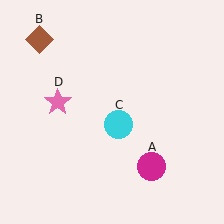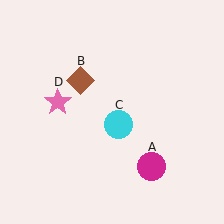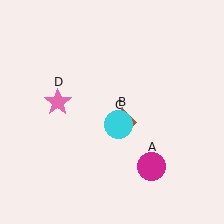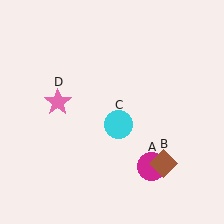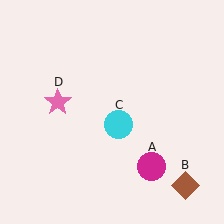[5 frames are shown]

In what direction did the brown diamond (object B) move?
The brown diamond (object B) moved down and to the right.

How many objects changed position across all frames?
1 object changed position: brown diamond (object B).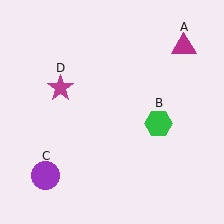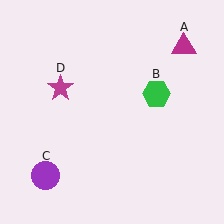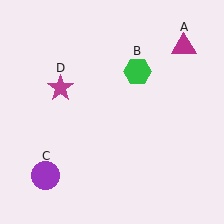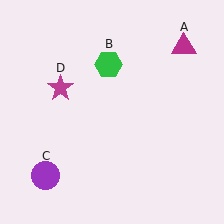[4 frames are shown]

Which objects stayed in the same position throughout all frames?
Magenta triangle (object A) and purple circle (object C) and magenta star (object D) remained stationary.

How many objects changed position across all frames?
1 object changed position: green hexagon (object B).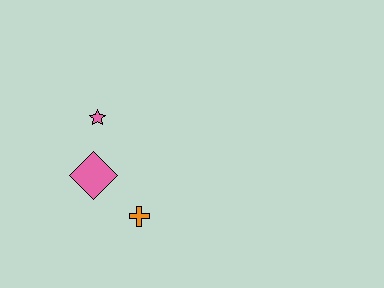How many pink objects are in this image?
There are 2 pink objects.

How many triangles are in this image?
There are no triangles.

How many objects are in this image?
There are 3 objects.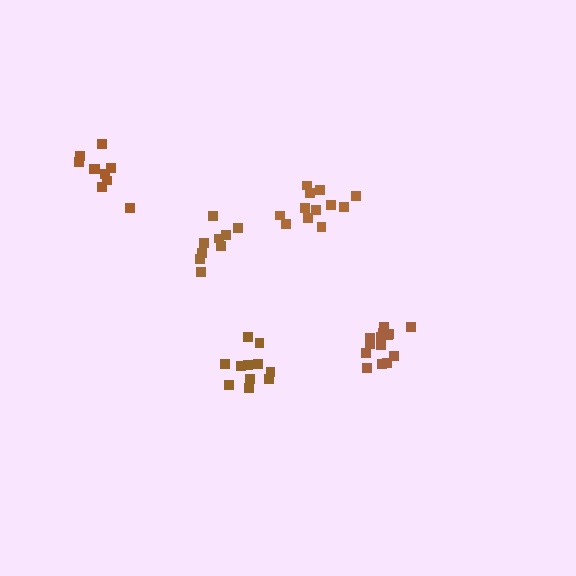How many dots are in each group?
Group 1: 11 dots, Group 2: 12 dots, Group 3: 14 dots, Group 4: 10 dots, Group 5: 9 dots (56 total).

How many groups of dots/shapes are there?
There are 5 groups.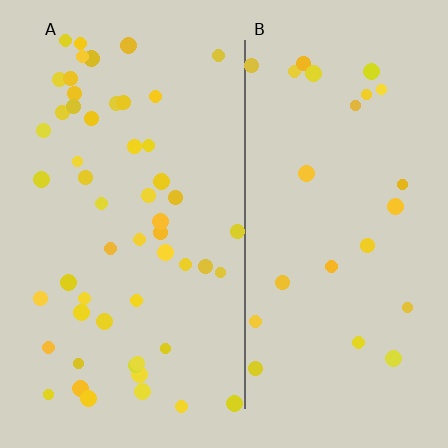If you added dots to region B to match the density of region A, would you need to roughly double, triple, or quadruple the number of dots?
Approximately double.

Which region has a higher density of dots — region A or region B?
A (the left).